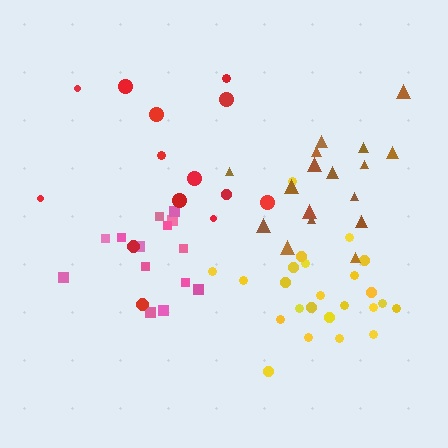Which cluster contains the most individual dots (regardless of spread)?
Yellow (24).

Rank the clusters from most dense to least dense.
yellow, pink, brown, red.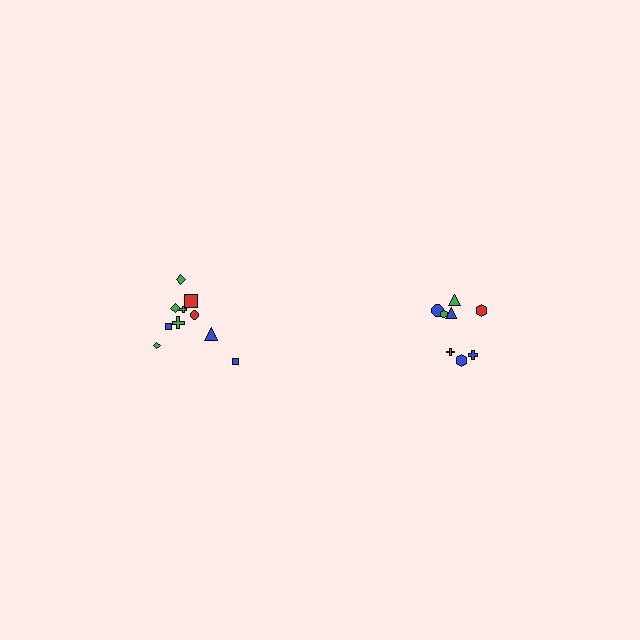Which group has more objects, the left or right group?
The left group.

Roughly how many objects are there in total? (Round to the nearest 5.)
Roughly 20 objects in total.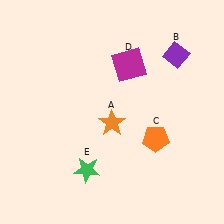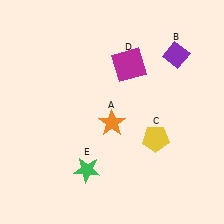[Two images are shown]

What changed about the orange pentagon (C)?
In Image 1, C is orange. In Image 2, it changed to yellow.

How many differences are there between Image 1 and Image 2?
There is 1 difference between the two images.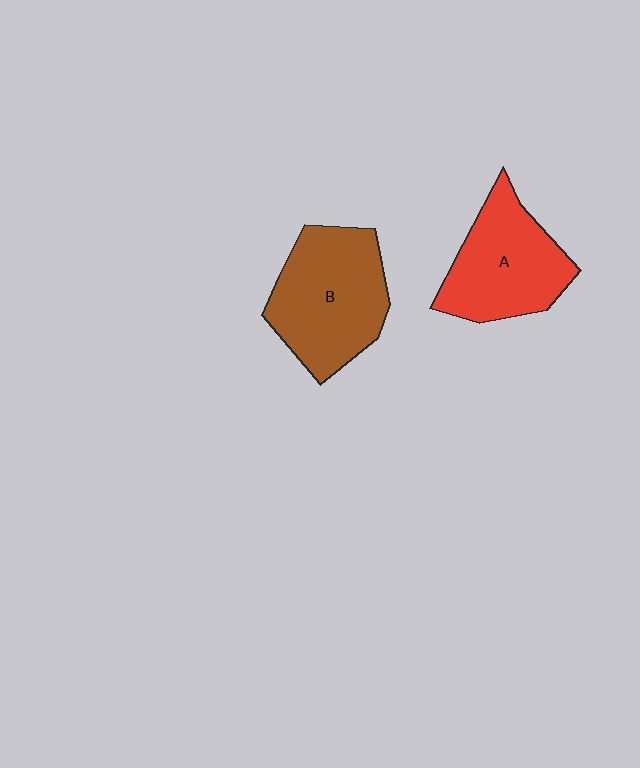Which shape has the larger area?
Shape B (brown).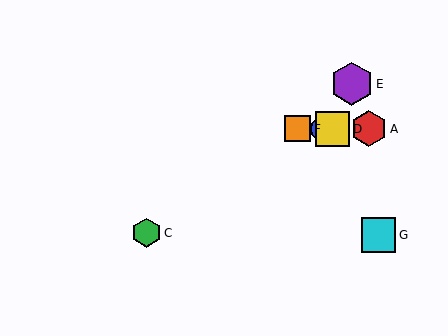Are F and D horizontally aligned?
Yes, both are at y≈129.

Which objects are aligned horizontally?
Objects A, B, D, F are aligned horizontally.